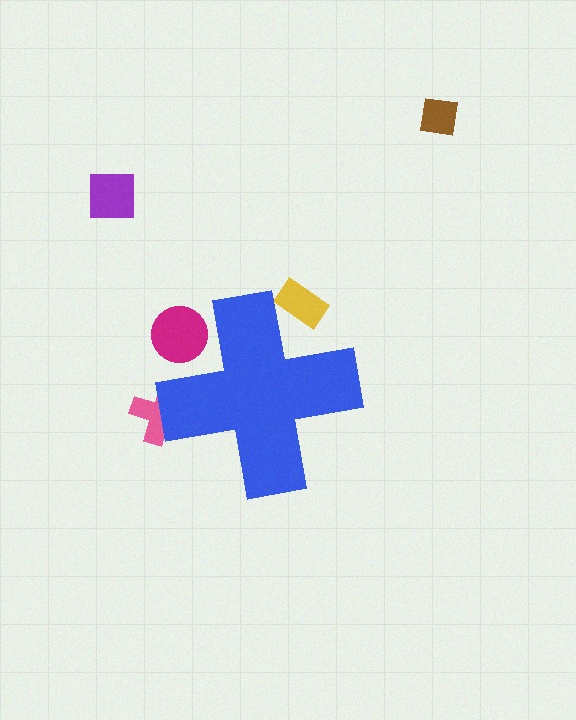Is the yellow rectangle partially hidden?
Yes, the yellow rectangle is partially hidden behind the blue cross.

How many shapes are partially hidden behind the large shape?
3 shapes are partially hidden.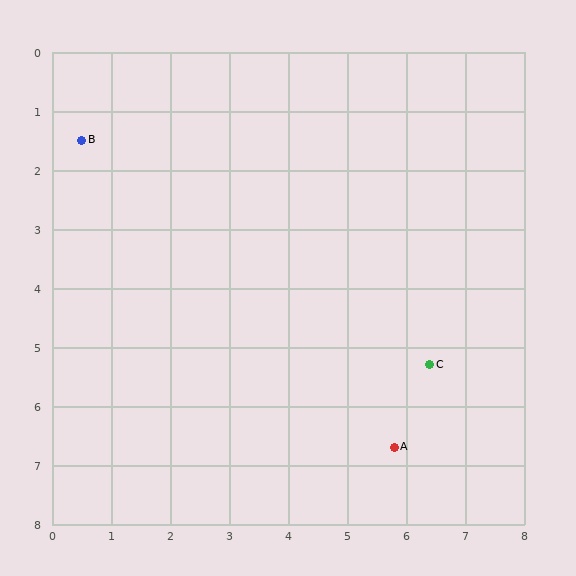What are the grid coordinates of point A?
Point A is at approximately (5.8, 6.7).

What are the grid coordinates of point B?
Point B is at approximately (0.5, 1.5).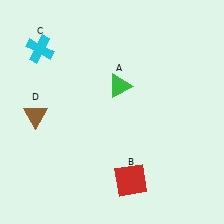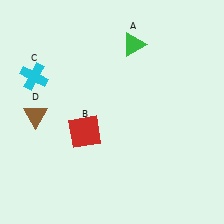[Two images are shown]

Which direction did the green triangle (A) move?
The green triangle (A) moved up.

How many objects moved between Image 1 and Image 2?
3 objects moved between the two images.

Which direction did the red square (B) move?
The red square (B) moved up.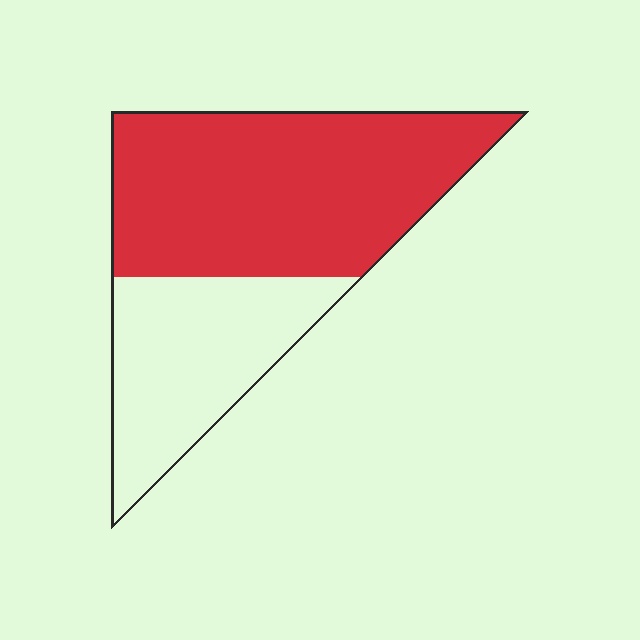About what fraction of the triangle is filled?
About five eighths (5/8).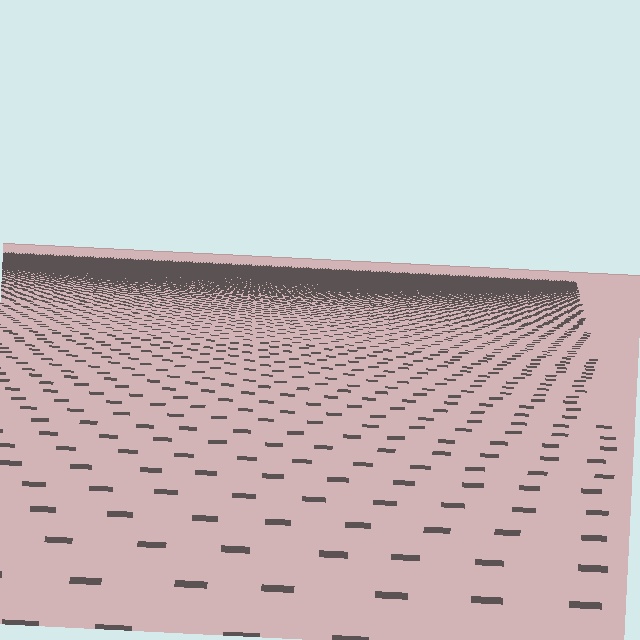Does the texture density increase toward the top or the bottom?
Density increases toward the top.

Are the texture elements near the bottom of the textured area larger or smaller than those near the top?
Larger. Near the bottom, elements are closer to the viewer and appear at a bigger on-screen size.